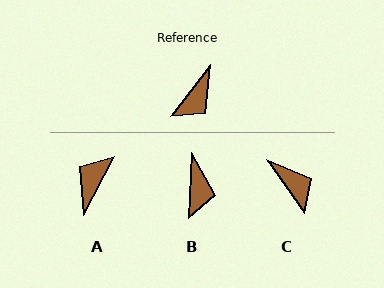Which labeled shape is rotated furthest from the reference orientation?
A, about 170 degrees away.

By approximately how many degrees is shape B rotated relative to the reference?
Approximately 34 degrees counter-clockwise.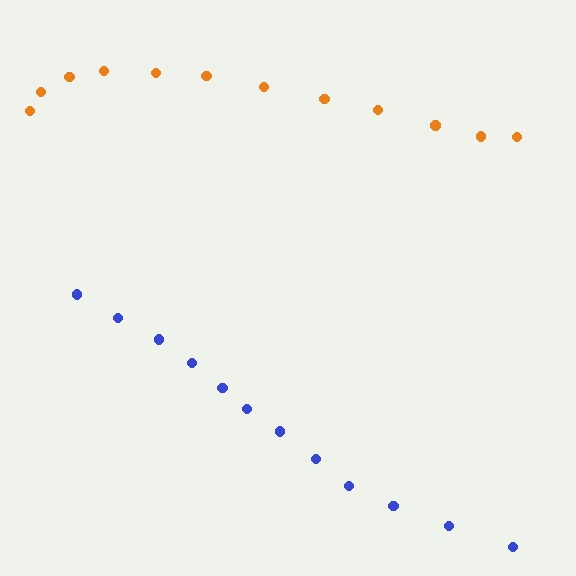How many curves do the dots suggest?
There are 2 distinct paths.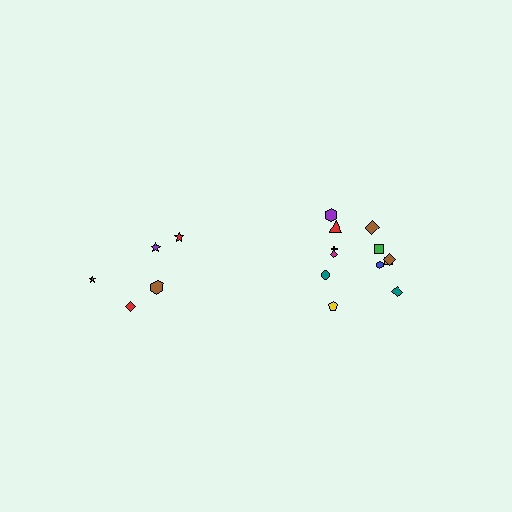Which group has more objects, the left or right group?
The right group.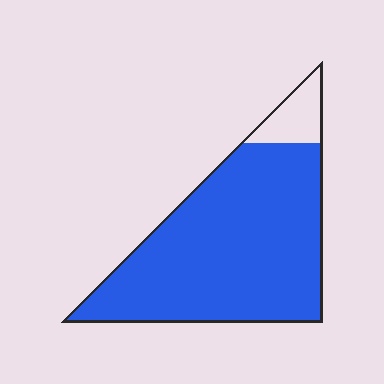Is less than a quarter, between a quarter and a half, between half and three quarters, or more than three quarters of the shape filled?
More than three quarters.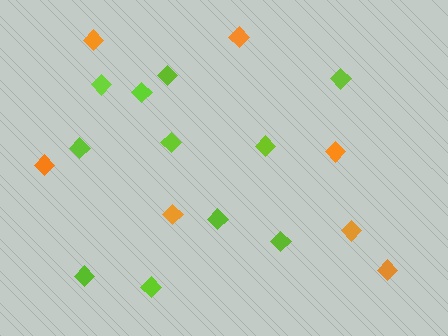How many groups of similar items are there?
There are 2 groups: one group of orange diamonds (7) and one group of lime diamonds (11).